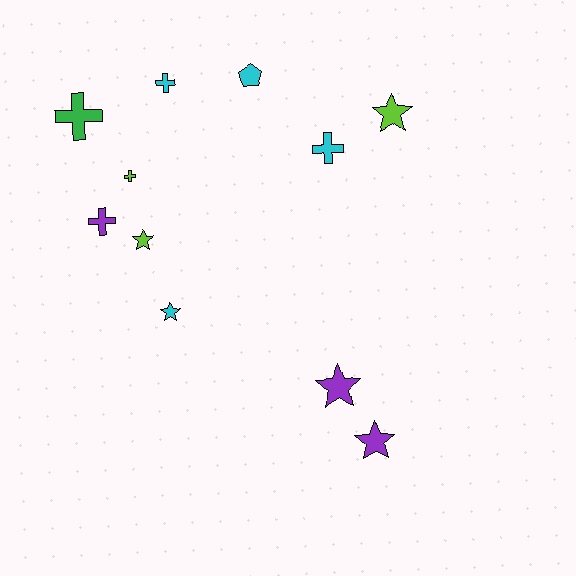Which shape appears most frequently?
Cross, with 5 objects.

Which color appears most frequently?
Cyan, with 4 objects.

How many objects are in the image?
There are 11 objects.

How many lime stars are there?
There are 2 lime stars.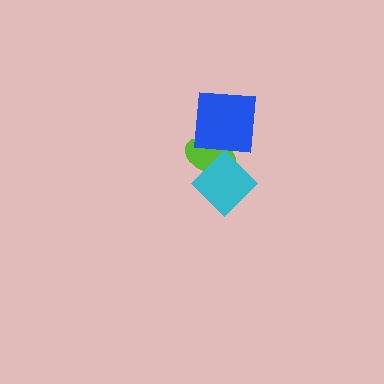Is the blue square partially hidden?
No, no other shape covers it.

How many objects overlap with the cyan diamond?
2 objects overlap with the cyan diamond.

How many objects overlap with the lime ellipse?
2 objects overlap with the lime ellipse.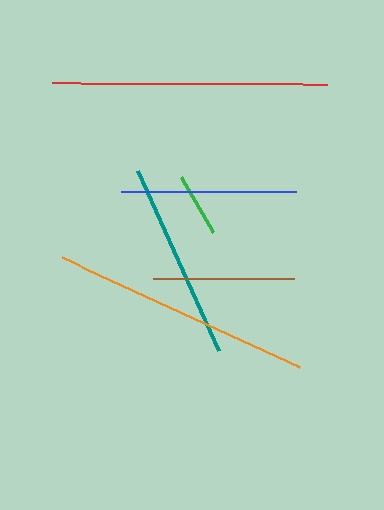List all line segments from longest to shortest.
From longest to shortest: red, orange, teal, blue, brown, green.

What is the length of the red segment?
The red segment is approximately 275 pixels long.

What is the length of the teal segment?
The teal segment is approximately 198 pixels long.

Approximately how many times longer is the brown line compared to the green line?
The brown line is approximately 2.2 times the length of the green line.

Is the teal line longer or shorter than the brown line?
The teal line is longer than the brown line.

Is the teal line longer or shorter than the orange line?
The orange line is longer than the teal line.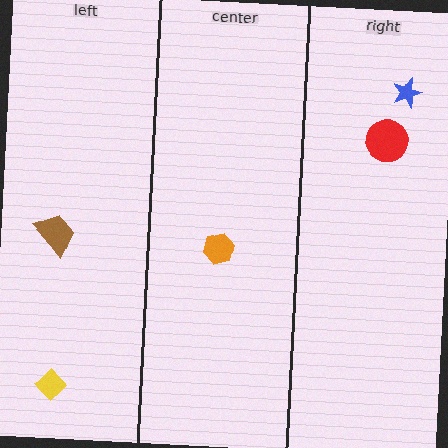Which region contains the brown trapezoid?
The left region.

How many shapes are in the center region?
1.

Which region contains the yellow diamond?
The left region.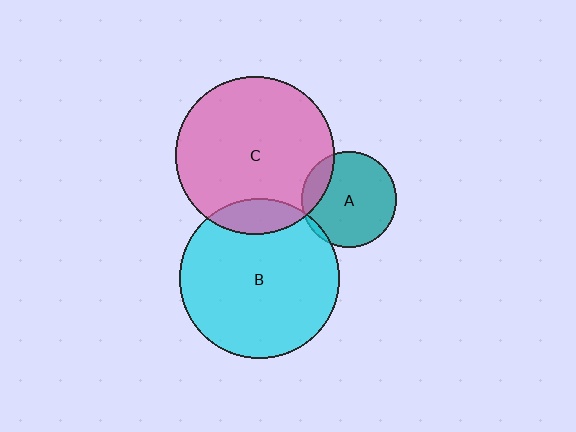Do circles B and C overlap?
Yes.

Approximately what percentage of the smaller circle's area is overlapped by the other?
Approximately 10%.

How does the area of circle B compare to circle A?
Approximately 2.8 times.